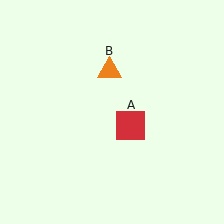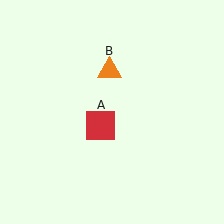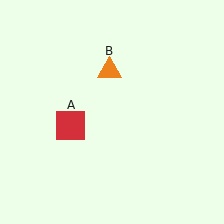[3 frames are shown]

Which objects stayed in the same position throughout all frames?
Orange triangle (object B) remained stationary.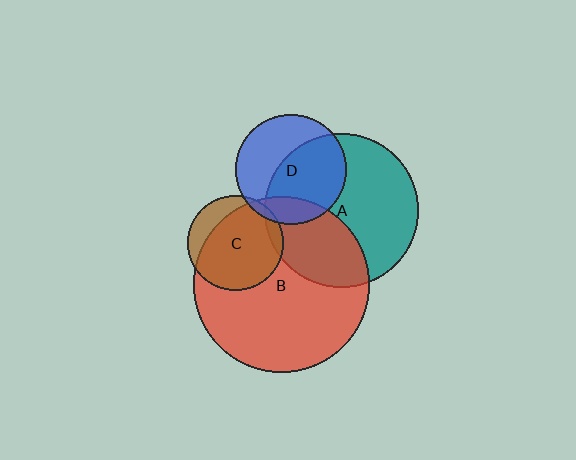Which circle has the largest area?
Circle B (red).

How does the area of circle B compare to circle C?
Approximately 3.4 times.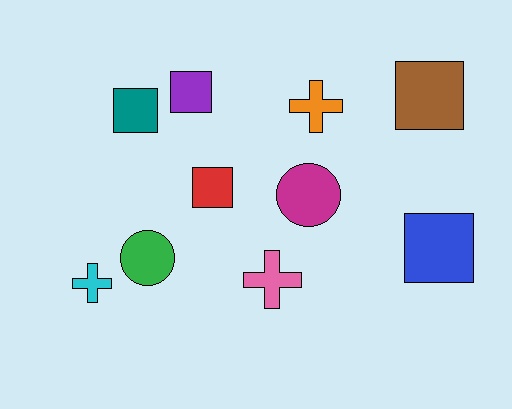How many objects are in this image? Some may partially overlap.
There are 10 objects.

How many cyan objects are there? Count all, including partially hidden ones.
There is 1 cyan object.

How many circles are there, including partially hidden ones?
There are 2 circles.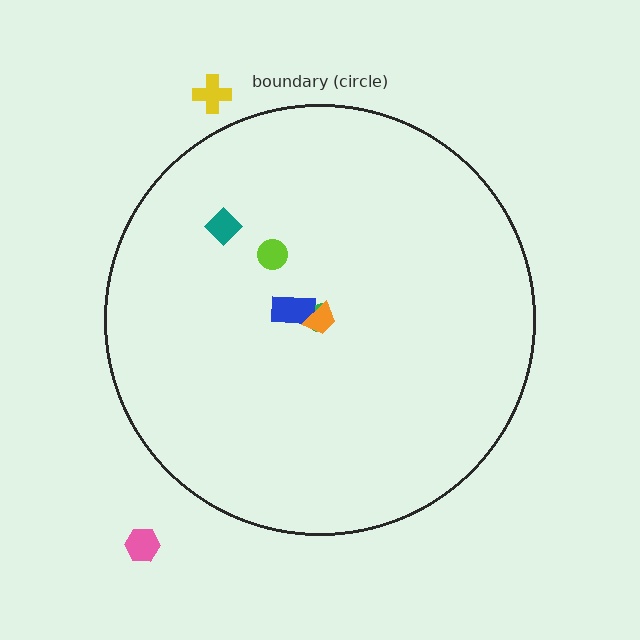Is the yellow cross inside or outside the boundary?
Outside.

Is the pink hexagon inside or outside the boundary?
Outside.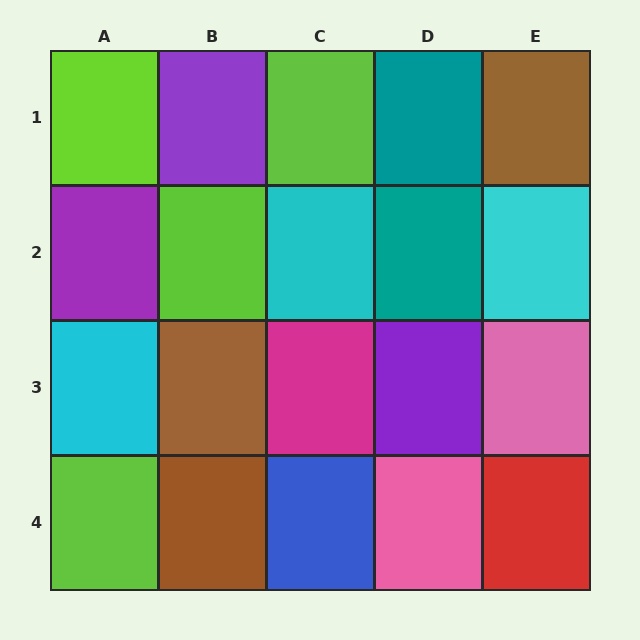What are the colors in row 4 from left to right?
Lime, brown, blue, pink, red.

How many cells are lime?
4 cells are lime.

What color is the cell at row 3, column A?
Cyan.